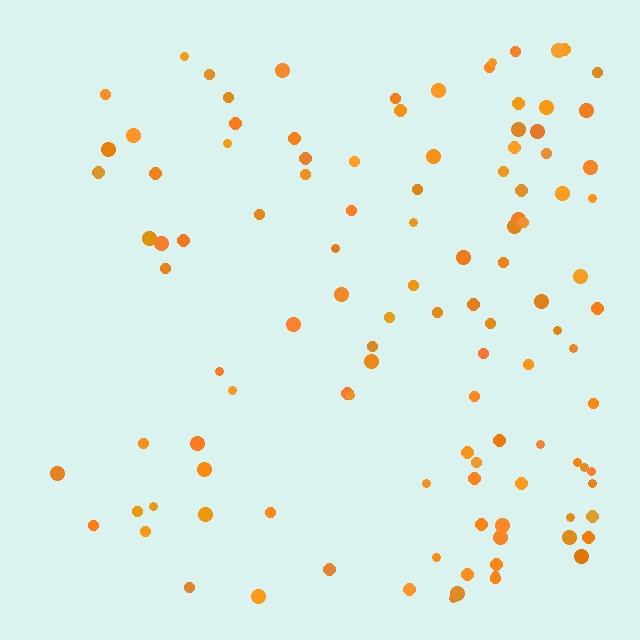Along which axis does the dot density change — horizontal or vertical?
Horizontal.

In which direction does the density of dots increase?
From left to right, with the right side densest.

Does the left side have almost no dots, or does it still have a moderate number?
Still a moderate number, just noticeably fewer than the right.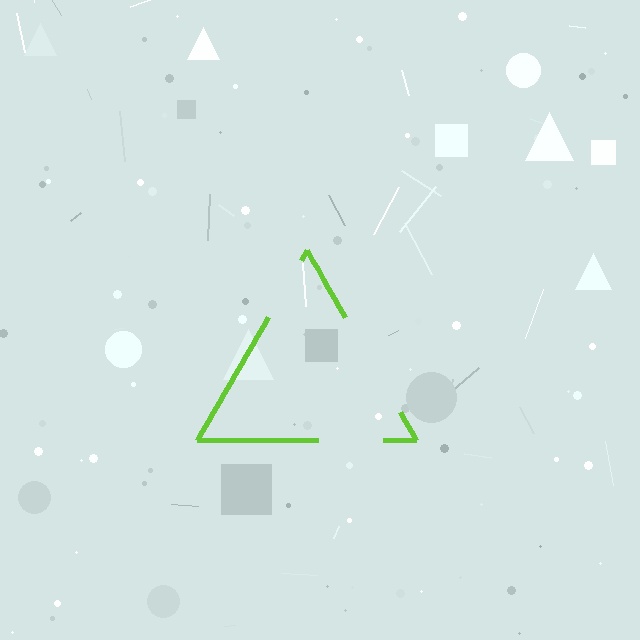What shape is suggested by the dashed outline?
The dashed outline suggests a triangle.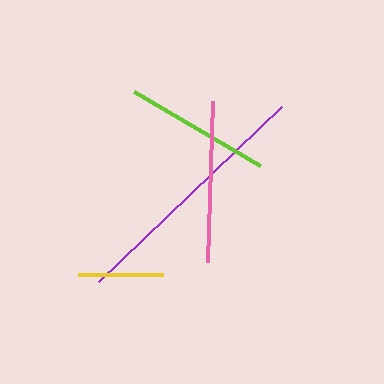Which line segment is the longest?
The purple line is the longest at approximately 253 pixels.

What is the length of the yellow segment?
The yellow segment is approximately 85 pixels long.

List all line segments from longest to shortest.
From longest to shortest: purple, pink, lime, yellow.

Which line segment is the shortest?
The yellow line is the shortest at approximately 85 pixels.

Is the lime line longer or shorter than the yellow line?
The lime line is longer than the yellow line.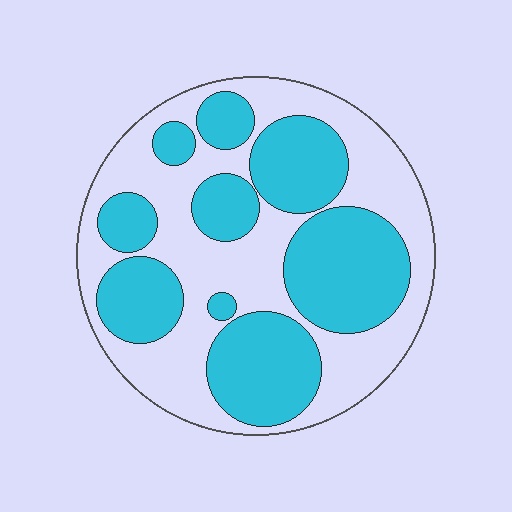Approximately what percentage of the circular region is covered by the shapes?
Approximately 50%.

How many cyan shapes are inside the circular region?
9.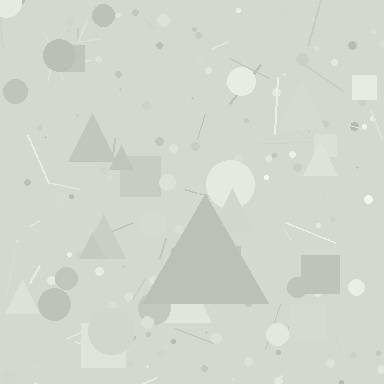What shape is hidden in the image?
A triangle is hidden in the image.